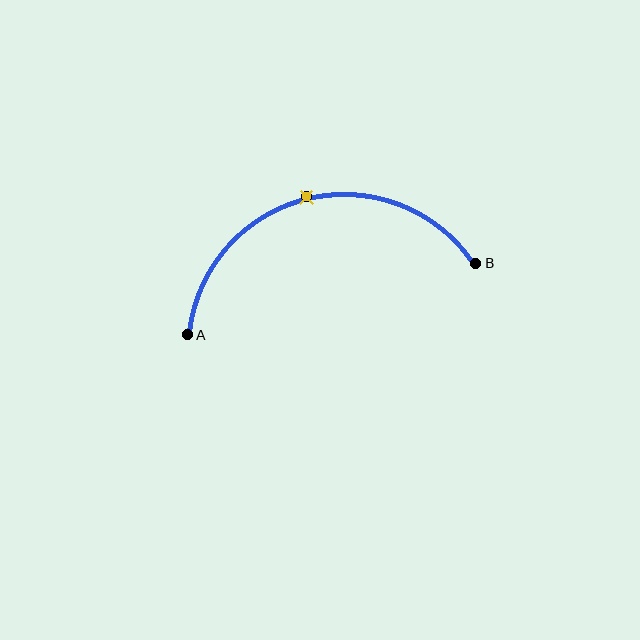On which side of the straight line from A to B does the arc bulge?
The arc bulges above the straight line connecting A and B.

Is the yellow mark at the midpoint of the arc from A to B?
Yes. The yellow mark lies on the arc at equal arc-length from both A and B — it is the arc midpoint.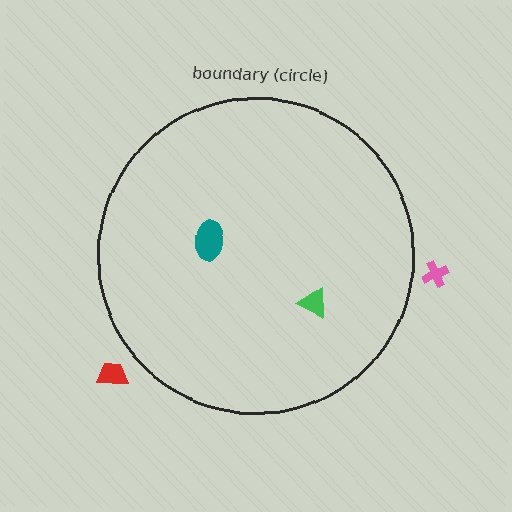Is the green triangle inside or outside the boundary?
Inside.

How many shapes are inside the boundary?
2 inside, 2 outside.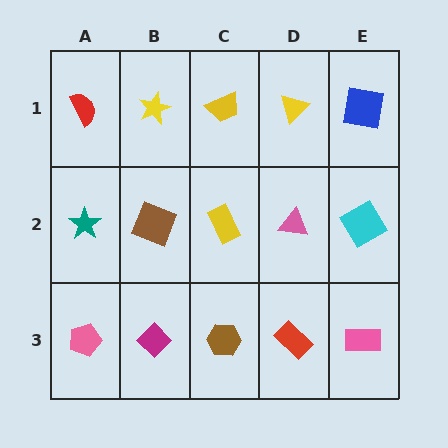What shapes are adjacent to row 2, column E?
A blue square (row 1, column E), a pink rectangle (row 3, column E), a pink triangle (row 2, column D).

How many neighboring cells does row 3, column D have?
3.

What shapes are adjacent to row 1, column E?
A cyan diamond (row 2, column E), a yellow triangle (row 1, column D).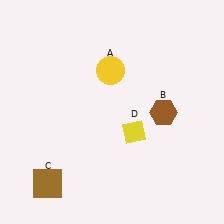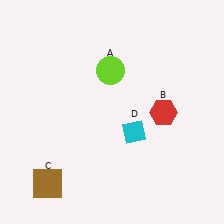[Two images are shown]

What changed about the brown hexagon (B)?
In Image 1, B is brown. In Image 2, it changed to red.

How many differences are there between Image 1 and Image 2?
There are 3 differences between the two images.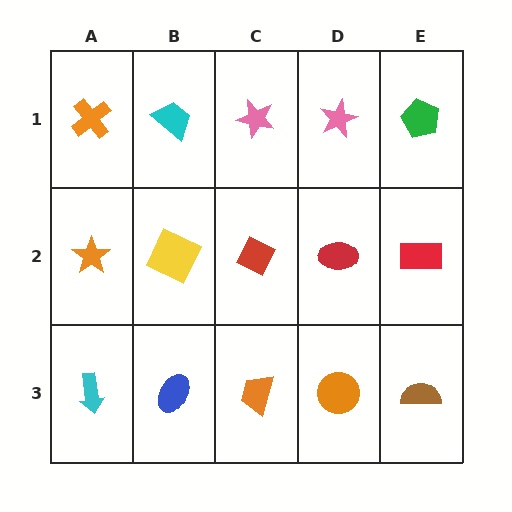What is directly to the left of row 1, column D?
A pink star.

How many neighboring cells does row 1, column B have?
3.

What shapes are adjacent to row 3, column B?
A yellow square (row 2, column B), a cyan arrow (row 3, column A), an orange trapezoid (row 3, column C).